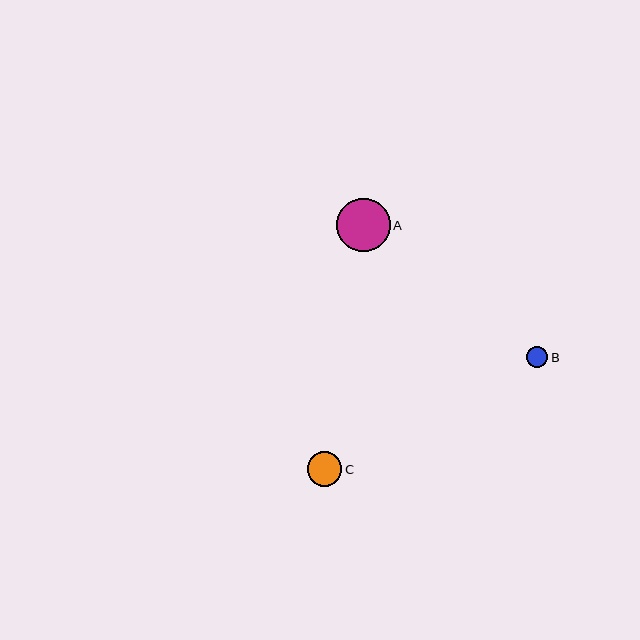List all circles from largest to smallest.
From largest to smallest: A, C, B.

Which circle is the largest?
Circle A is the largest with a size of approximately 53 pixels.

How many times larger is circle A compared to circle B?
Circle A is approximately 2.5 times the size of circle B.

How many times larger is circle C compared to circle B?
Circle C is approximately 1.6 times the size of circle B.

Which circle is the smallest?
Circle B is the smallest with a size of approximately 21 pixels.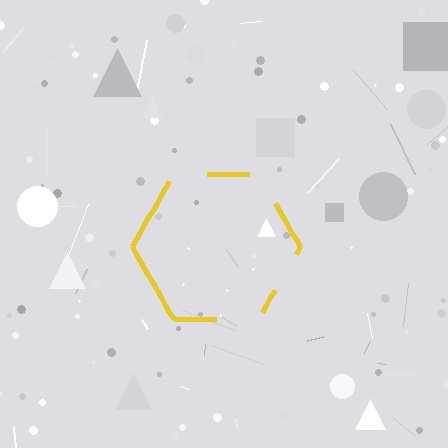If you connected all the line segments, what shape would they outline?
They would outline a hexagon.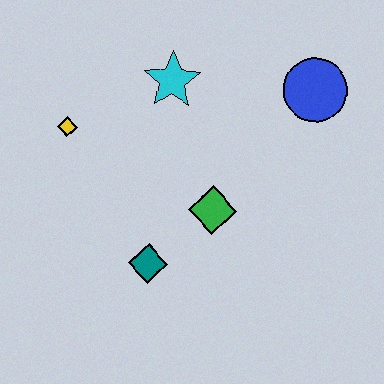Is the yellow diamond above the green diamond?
Yes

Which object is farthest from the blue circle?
The yellow diamond is farthest from the blue circle.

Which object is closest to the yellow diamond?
The cyan star is closest to the yellow diamond.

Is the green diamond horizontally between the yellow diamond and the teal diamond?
No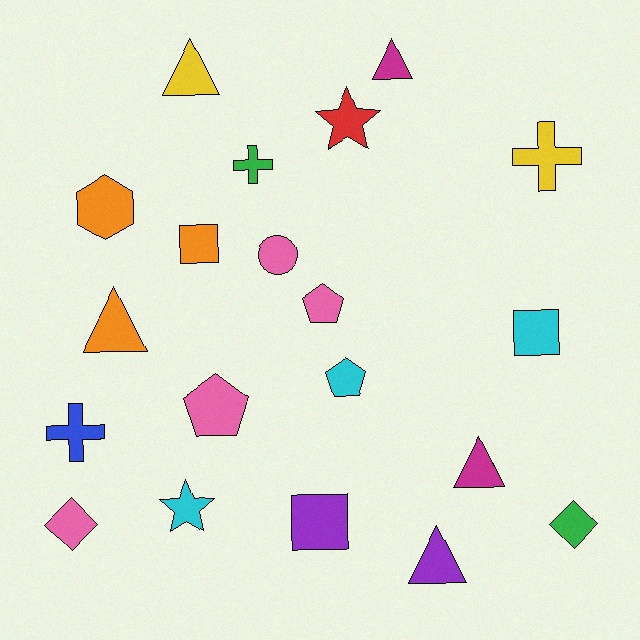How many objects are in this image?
There are 20 objects.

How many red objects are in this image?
There is 1 red object.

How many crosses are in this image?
There are 3 crosses.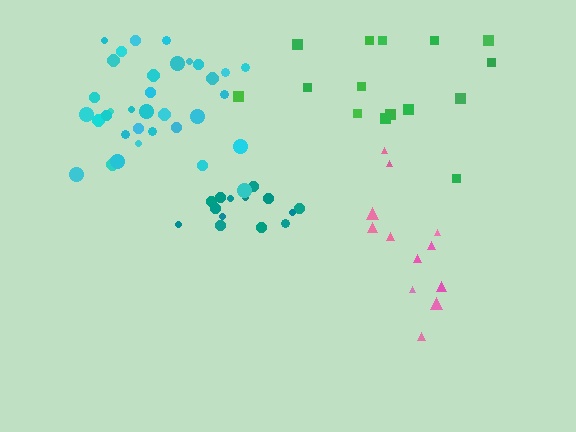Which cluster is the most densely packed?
Teal.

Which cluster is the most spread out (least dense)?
Pink.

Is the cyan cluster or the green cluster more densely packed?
Cyan.